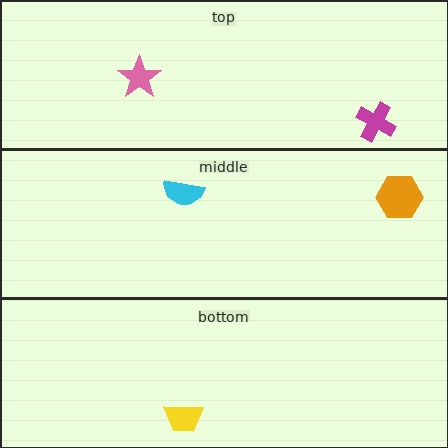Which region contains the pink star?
The top region.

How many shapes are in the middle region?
2.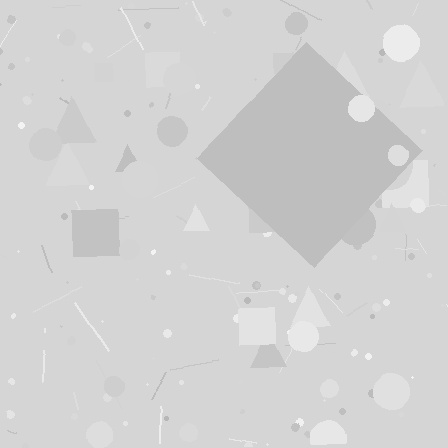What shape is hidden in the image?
A diamond is hidden in the image.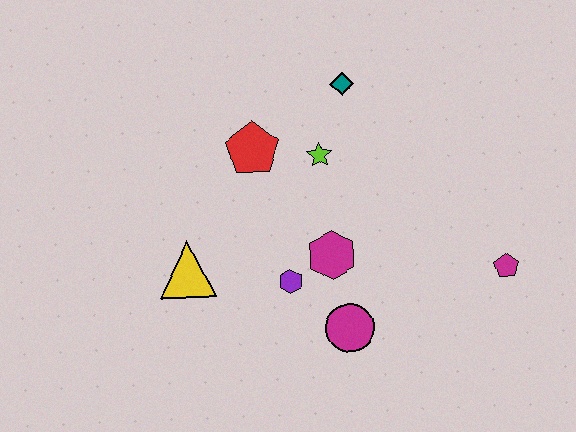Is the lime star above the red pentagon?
No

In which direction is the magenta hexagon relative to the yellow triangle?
The magenta hexagon is to the right of the yellow triangle.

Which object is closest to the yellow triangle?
The purple hexagon is closest to the yellow triangle.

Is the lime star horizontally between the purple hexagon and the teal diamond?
Yes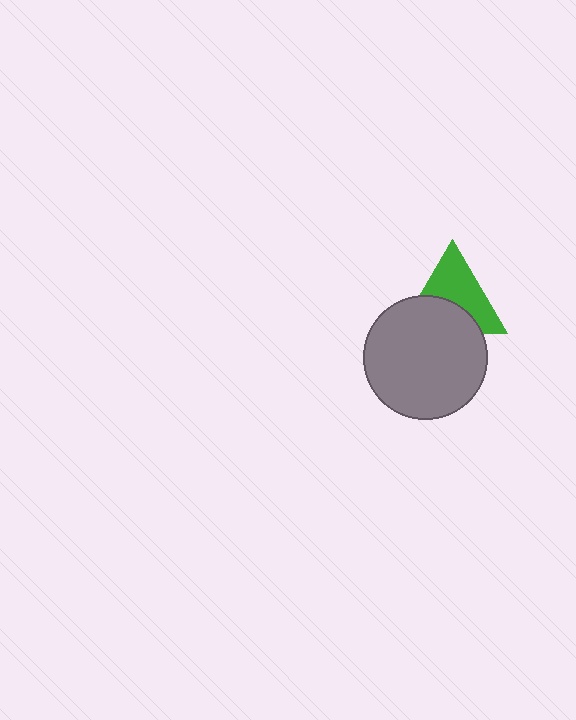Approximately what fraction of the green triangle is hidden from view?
Roughly 43% of the green triangle is hidden behind the gray circle.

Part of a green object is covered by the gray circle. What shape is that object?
It is a triangle.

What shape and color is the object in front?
The object in front is a gray circle.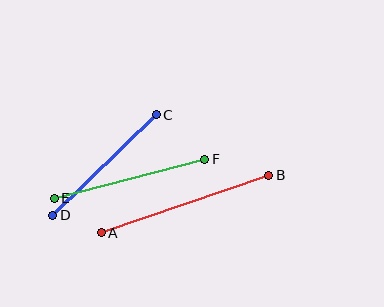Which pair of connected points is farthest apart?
Points A and B are farthest apart.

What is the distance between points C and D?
The distance is approximately 145 pixels.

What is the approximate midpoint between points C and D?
The midpoint is at approximately (105, 165) pixels.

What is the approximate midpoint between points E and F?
The midpoint is at approximately (129, 179) pixels.